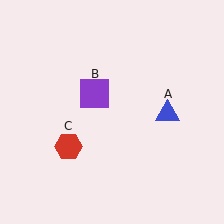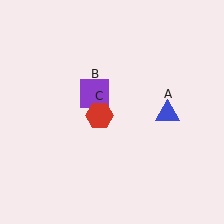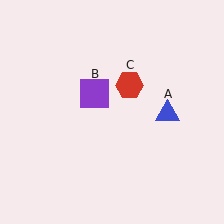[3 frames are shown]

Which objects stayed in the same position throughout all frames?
Blue triangle (object A) and purple square (object B) remained stationary.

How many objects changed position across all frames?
1 object changed position: red hexagon (object C).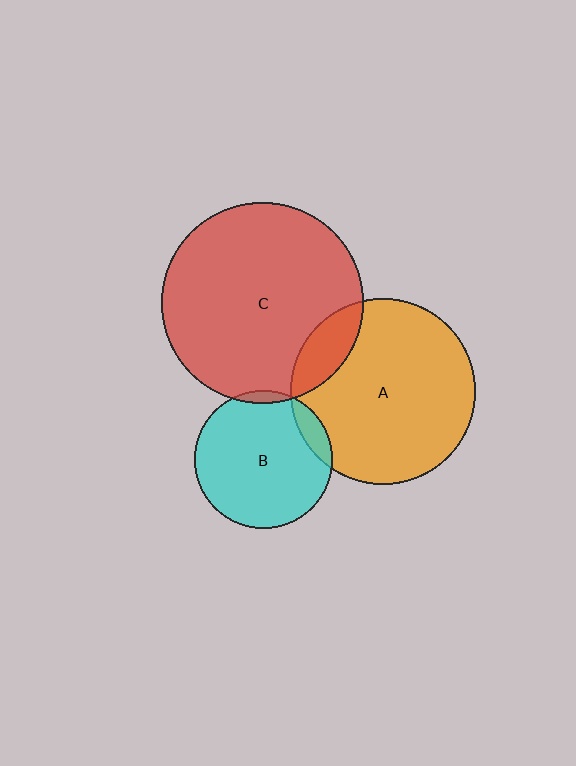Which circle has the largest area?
Circle C (red).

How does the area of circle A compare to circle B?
Approximately 1.8 times.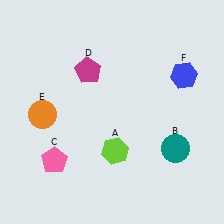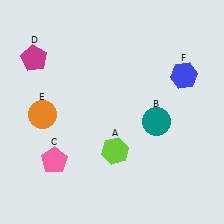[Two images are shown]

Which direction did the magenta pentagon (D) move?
The magenta pentagon (D) moved left.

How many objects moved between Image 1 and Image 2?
2 objects moved between the two images.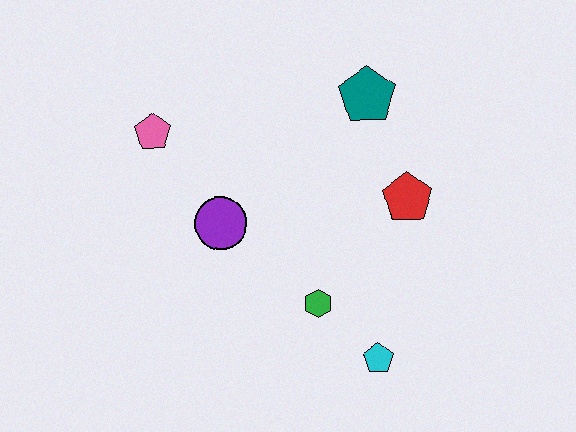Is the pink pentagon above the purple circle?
Yes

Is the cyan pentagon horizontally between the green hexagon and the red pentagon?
Yes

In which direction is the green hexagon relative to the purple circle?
The green hexagon is to the right of the purple circle.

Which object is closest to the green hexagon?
The cyan pentagon is closest to the green hexagon.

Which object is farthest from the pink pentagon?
The cyan pentagon is farthest from the pink pentagon.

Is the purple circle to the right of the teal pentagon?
No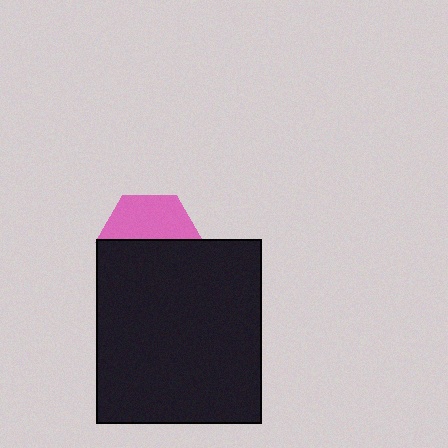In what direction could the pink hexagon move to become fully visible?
The pink hexagon could move up. That would shift it out from behind the black rectangle entirely.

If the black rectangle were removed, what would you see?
You would see the complete pink hexagon.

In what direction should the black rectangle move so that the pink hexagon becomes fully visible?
The black rectangle should move down. That is the shortest direction to clear the overlap and leave the pink hexagon fully visible.